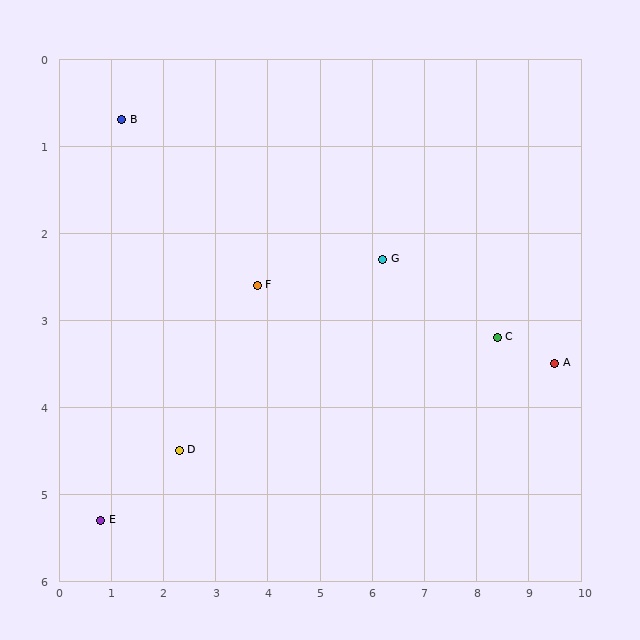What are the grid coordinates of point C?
Point C is at approximately (8.4, 3.2).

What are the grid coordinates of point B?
Point B is at approximately (1.2, 0.7).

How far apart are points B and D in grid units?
Points B and D are about 4.0 grid units apart.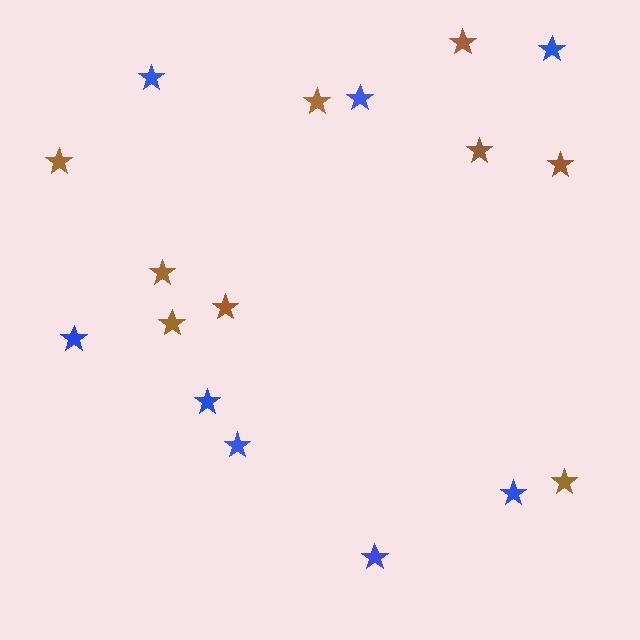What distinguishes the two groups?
There are 2 groups: one group of blue stars (8) and one group of brown stars (9).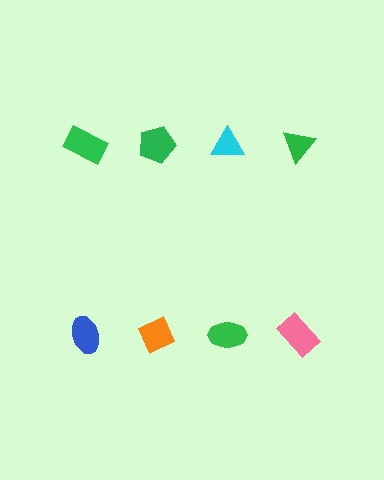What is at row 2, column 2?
An orange diamond.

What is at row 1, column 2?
A green pentagon.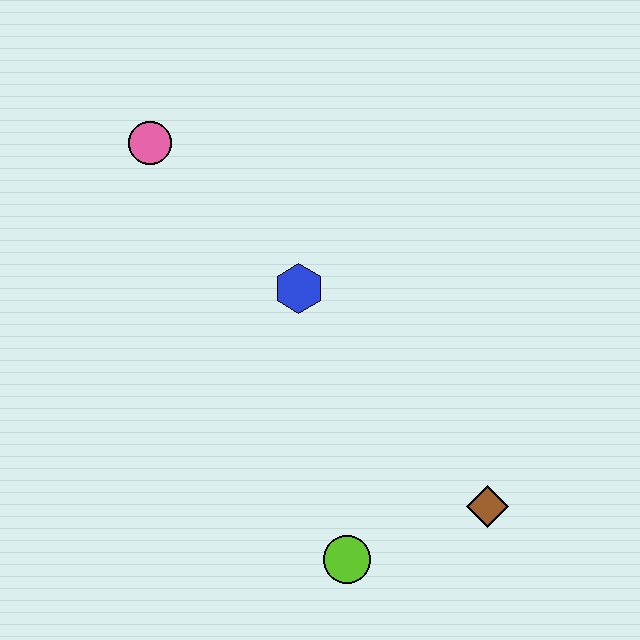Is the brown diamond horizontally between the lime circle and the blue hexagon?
No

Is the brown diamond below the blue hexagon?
Yes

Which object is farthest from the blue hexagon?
The brown diamond is farthest from the blue hexagon.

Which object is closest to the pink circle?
The blue hexagon is closest to the pink circle.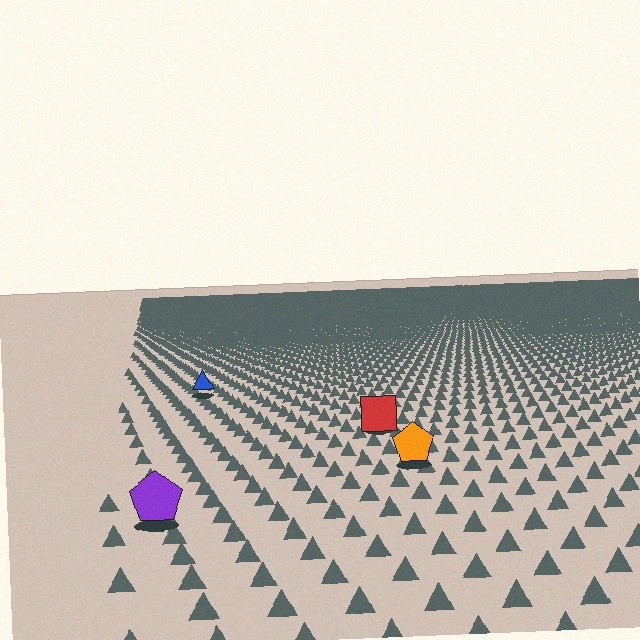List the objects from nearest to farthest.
From nearest to farthest: the purple pentagon, the orange pentagon, the red square, the blue triangle.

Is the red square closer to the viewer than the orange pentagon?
No. The orange pentagon is closer — you can tell from the texture gradient: the ground texture is coarser near it.